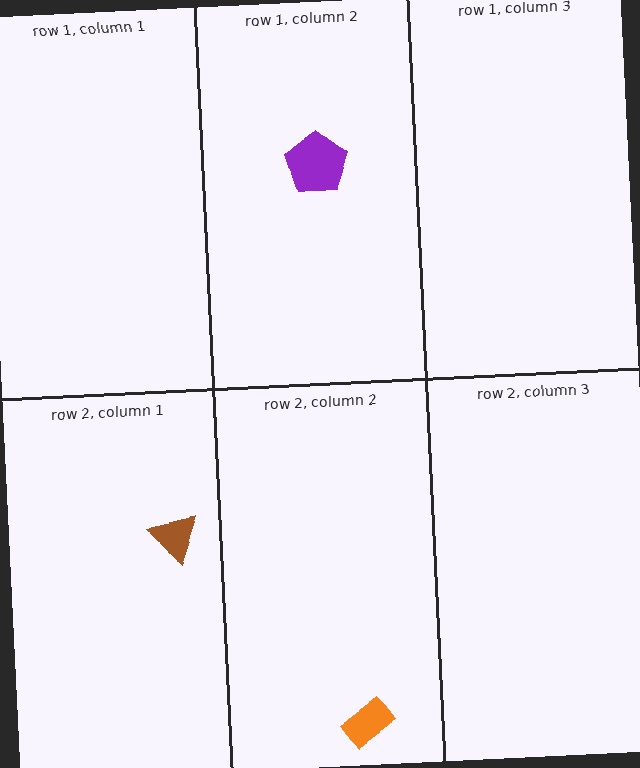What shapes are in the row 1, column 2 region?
The purple pentagon.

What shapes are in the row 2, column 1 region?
The brown triangle.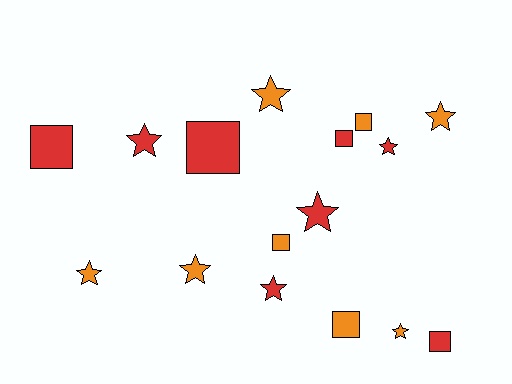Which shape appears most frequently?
Star, with 9 objects.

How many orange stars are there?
There are 5 orange stars.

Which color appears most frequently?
Orange, with 8 objects.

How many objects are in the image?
There are 16 objects.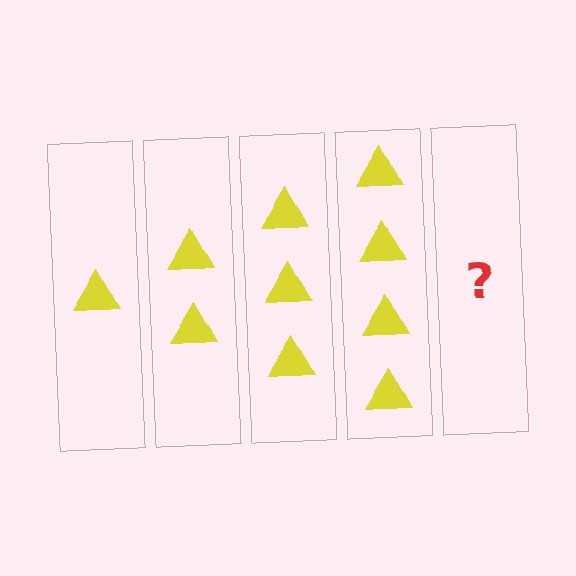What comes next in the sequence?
The next element should be 5 triangles.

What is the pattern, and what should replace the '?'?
The pattern is that each step adds one more triangle. The '?' should be 5 triangles.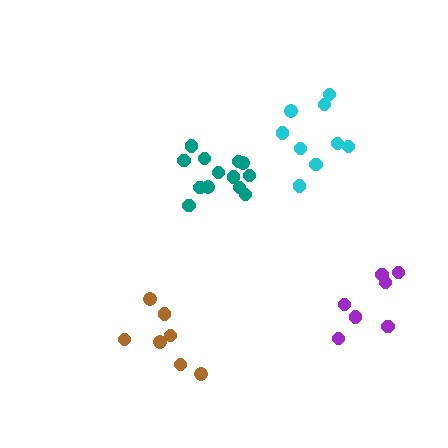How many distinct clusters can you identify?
There are 4 distinct clusters.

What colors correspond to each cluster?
The clusters are colored: cyan, brown, teal, purple.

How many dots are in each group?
Group 1: 9 dots, Group 2: 7 dots, Group 3: 13 dots, Group 4: 7 dots (36 total).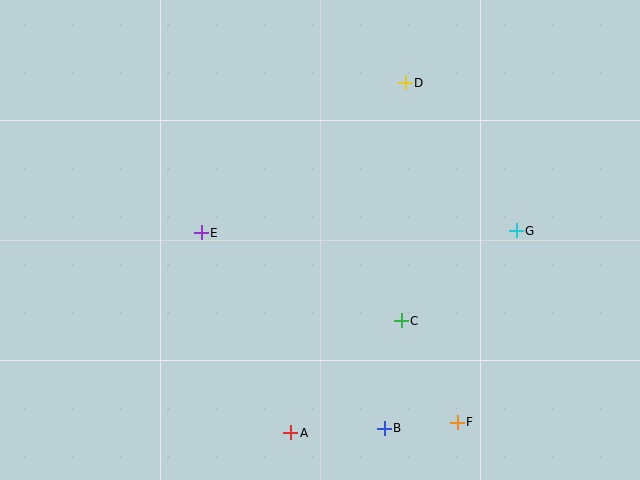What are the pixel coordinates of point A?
Point A is at (291, 433).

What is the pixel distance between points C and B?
The distance between C and B is 109 pixels.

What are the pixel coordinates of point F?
Point F is at (457, 422).